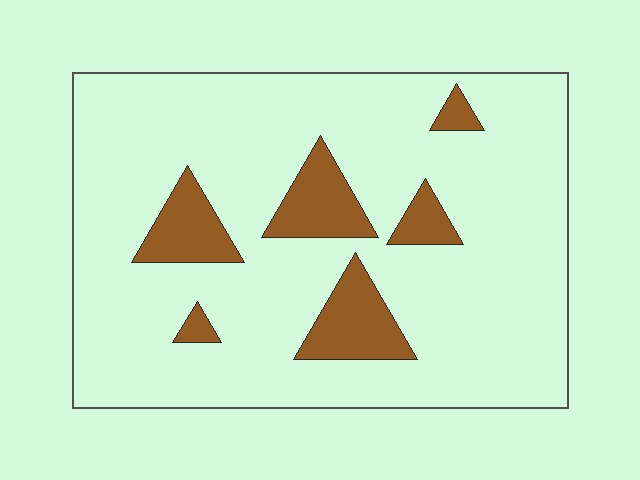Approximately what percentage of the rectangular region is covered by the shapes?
Approximately 15%.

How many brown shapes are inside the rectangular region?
6.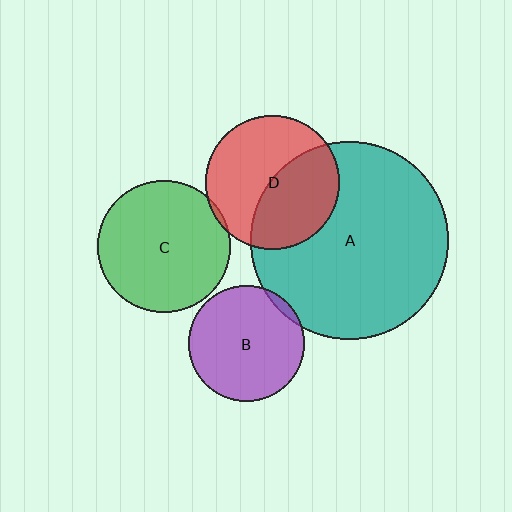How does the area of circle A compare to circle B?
Approximately 2.9 times.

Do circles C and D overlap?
Yes.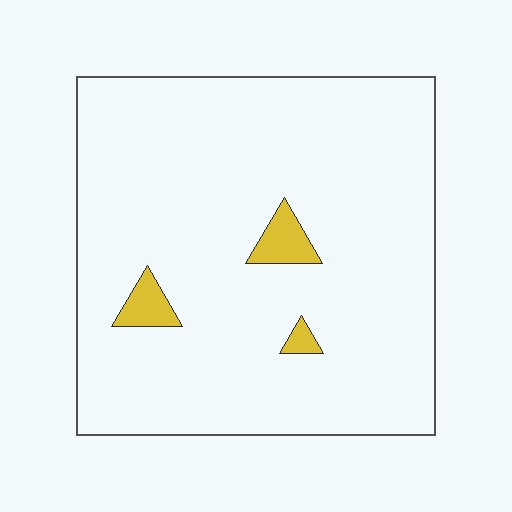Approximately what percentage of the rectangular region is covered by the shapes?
Approximately 5%.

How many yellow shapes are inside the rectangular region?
3.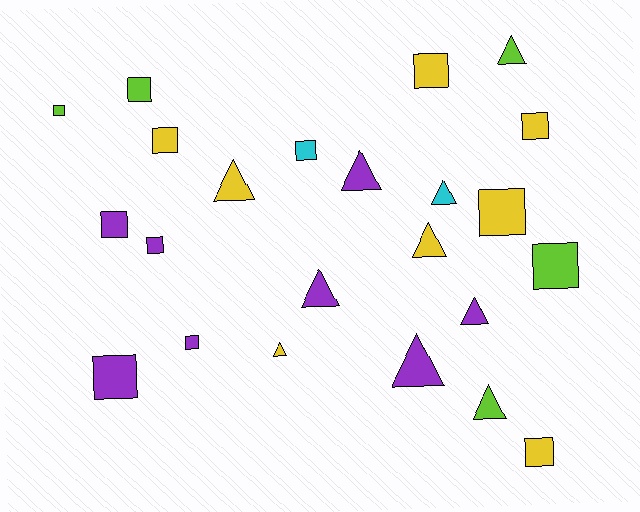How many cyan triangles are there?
There is 1 cyan triangle.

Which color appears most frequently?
Purple, with 8 objects.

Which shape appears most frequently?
Square, with 13 objects.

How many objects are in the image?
There are 23 objects.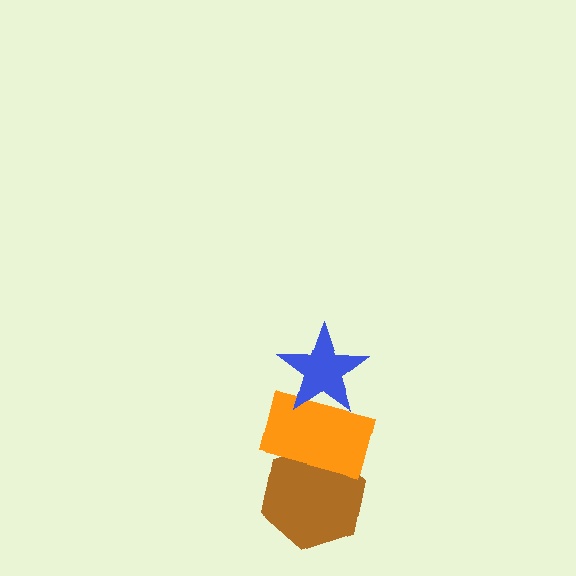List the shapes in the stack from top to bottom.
From top to bottom: the blue star, the orange rectangle, the brown hexagon.